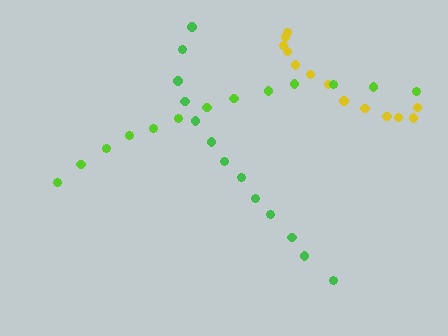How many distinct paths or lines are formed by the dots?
There are 3 distinct paths.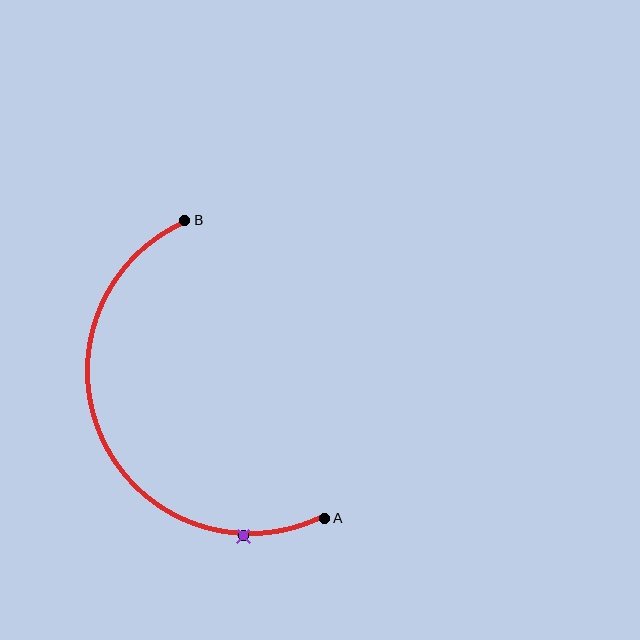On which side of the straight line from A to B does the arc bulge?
The arc bulges to the left of the straight line connecting A and B.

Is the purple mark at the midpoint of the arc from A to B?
No. The purple mark lies on the arc but is closer to endpoint A. The arc midpoint would be at the point on the curve equidistant along the arc from both A and B.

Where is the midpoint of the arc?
The arc midpoint is the point on the curve farthest from the straight line joining A and B. It sits to the left of that line.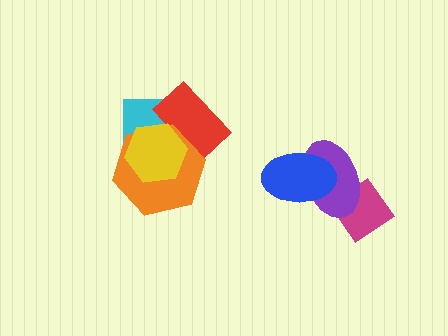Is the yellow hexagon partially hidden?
No, no other shape covers it.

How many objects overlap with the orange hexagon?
3 objects overlap with the orange hexagon.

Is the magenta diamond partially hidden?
Yes, it is partially covered by another shape.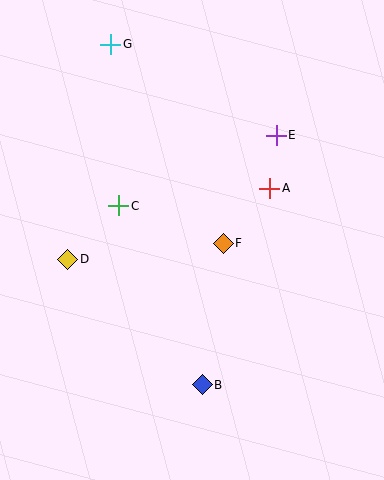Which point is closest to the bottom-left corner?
Point B is closest to the bottom-left corner.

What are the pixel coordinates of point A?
Point A is at (270, 188).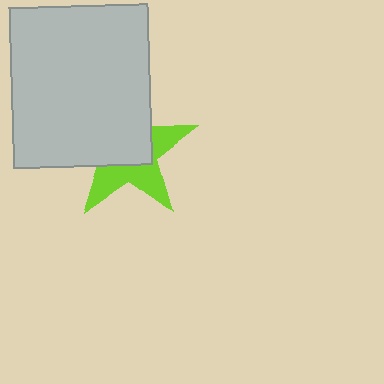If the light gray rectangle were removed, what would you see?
You would see the complete lime star.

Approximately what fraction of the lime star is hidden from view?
Roughly 55% of the lime star is hidden behind the light gray rectangle.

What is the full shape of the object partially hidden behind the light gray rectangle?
The partially hidden object is a lime star.